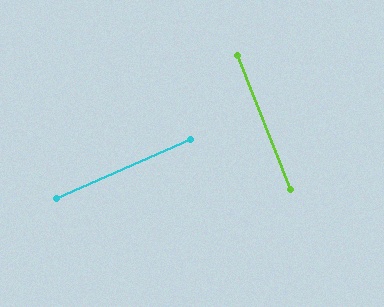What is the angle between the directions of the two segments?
Approximately 88 degrees.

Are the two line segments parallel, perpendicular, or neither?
Perpendicular — they meet at approximately 88°.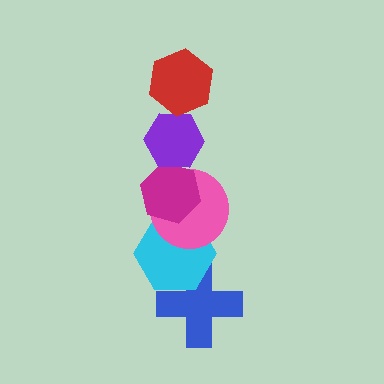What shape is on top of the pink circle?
The magenta hexagon is on top of the pink circle.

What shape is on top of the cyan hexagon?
The pink circle is on top of the cyan hexagon.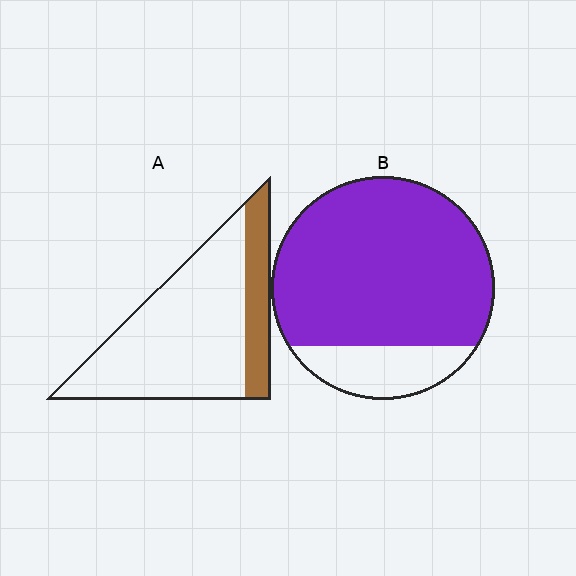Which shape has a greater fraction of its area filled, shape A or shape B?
Shape B.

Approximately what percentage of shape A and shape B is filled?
A is approximately 20% and B is approximately 80%.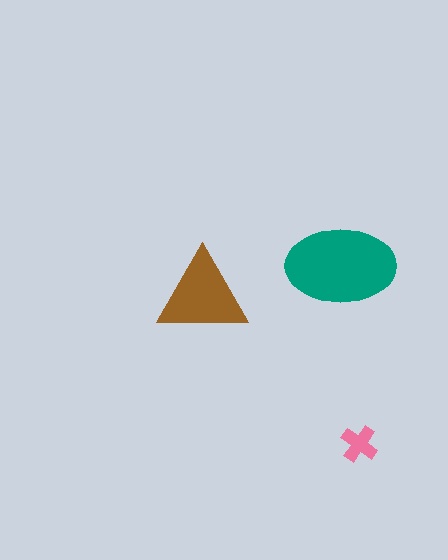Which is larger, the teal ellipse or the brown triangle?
The teal ellipse.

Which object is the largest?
The teal ellipse.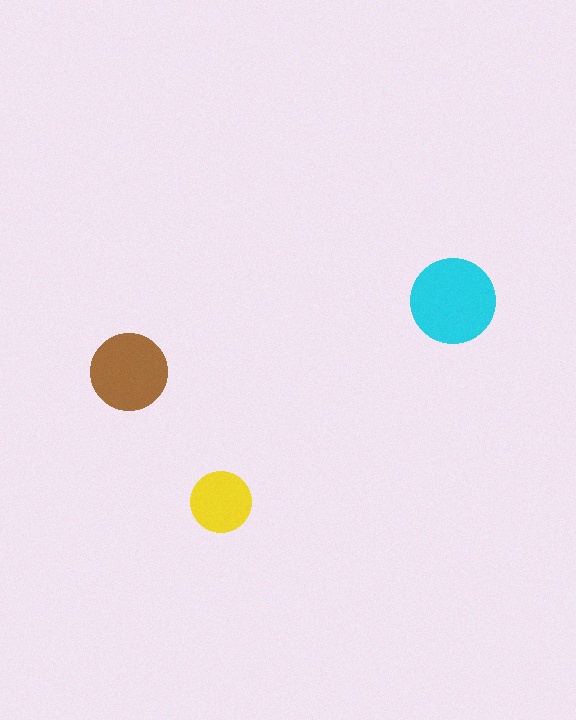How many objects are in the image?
There are 3 objects in the image.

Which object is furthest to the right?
The cyan circle is rightmost.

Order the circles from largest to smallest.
the cyan one, the brown one, the yellow one.